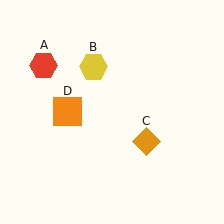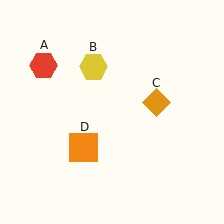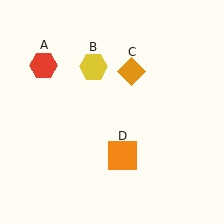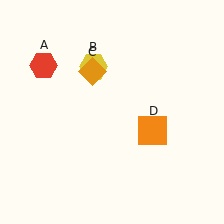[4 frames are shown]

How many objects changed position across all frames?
2 objects changed position: orange diamond (object C), orange square (object D).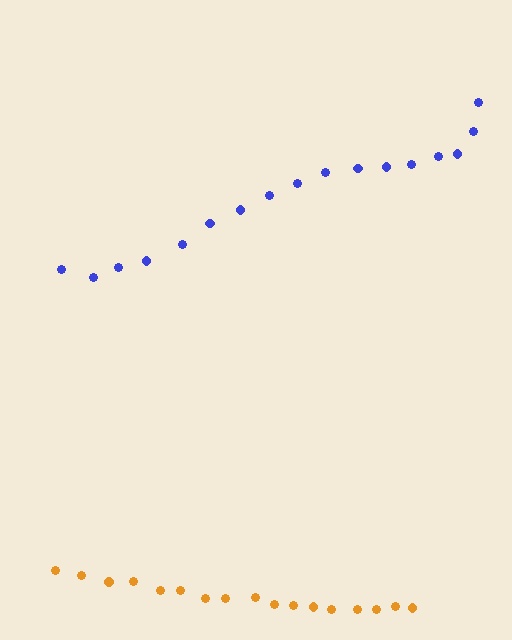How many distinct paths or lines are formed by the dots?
There are 2 distinct paths.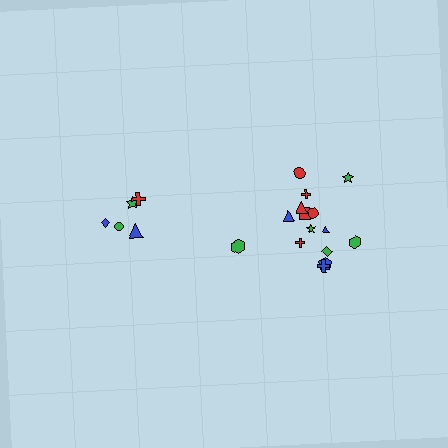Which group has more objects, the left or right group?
The right group.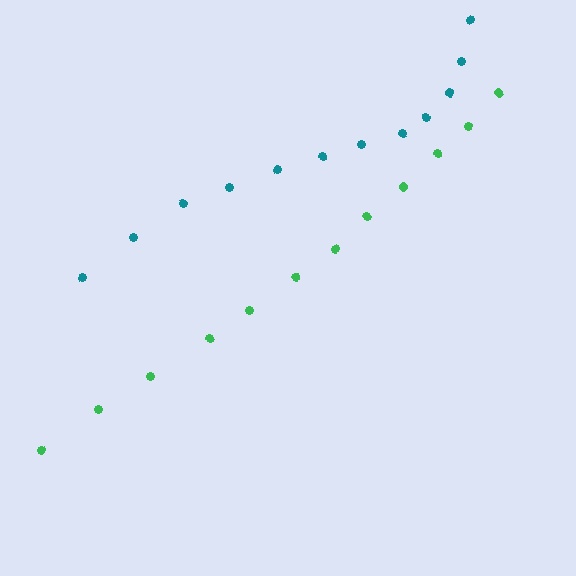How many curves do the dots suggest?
There are 2 distinct paths.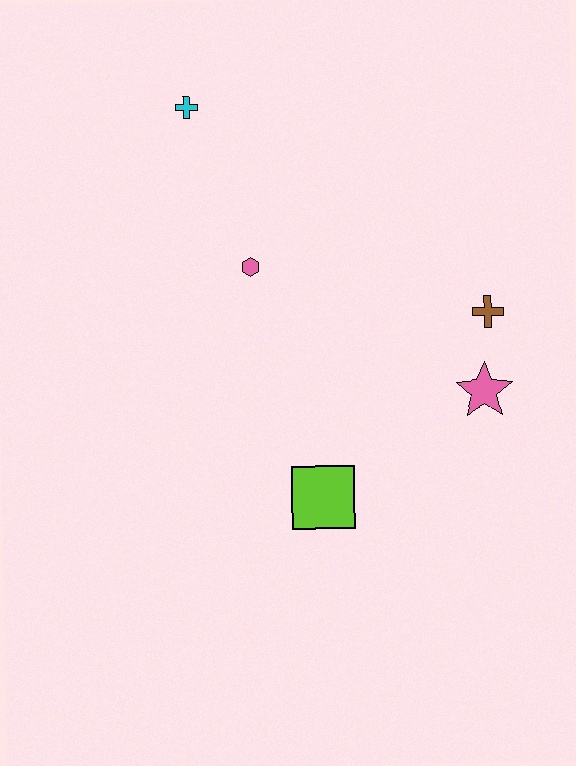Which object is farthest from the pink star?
The cyan cross is farthest from the pink star.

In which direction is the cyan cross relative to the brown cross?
The cyan cross is to the left of the brown cross.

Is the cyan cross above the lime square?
Yes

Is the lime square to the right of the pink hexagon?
Yes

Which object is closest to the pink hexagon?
The cyan cross is closest to the pink hexagon.